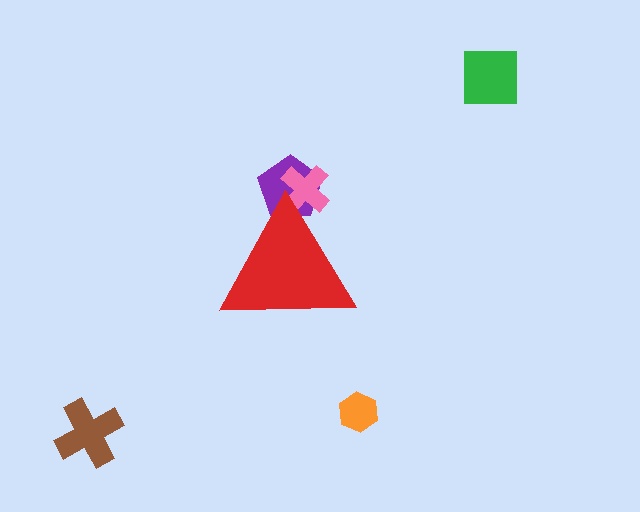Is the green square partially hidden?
No, the green square is fully visible.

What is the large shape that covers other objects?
A red triangle.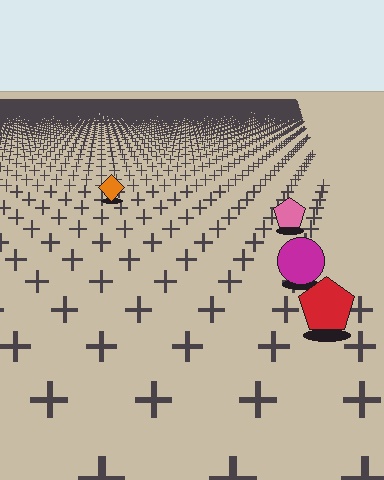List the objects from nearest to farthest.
From nearest to farthest: the red pentagon, the magenta circle, the pink pentagon, the orange diamond.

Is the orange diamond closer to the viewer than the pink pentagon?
No. The pink pentagon is closer — you can tell from the texture gradient: the ground texture is coarser near it.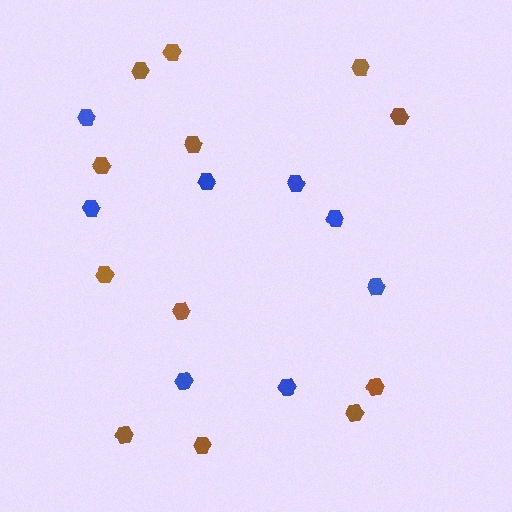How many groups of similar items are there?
There are 2 groups: one group of blue hexagons (8) and one group of brown hexagons (12).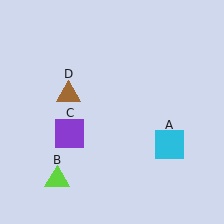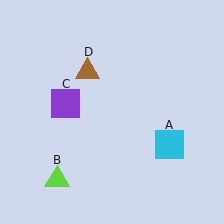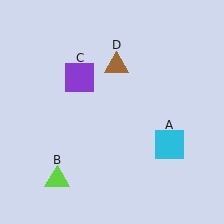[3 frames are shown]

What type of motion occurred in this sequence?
The purple square (object C), brown triangle (object D) rotated clockwise around the center of the scene.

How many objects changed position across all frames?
2 objects changed position: purple square (object C), brown triangle (object D).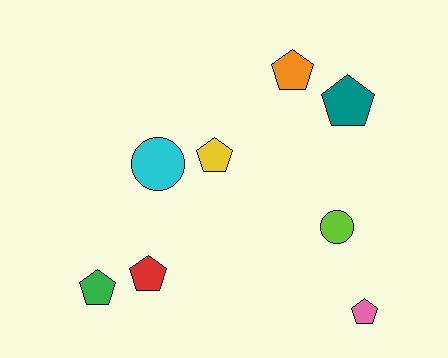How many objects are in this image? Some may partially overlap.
There are 8 objects.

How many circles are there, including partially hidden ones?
There are 2 circles.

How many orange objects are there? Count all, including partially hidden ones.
There is 1 orange object.